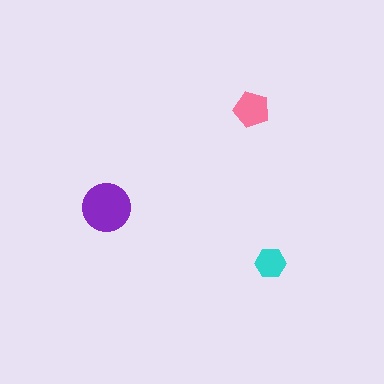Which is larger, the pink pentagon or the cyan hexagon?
The pink pentagon.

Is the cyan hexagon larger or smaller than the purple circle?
Smaller.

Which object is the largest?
The purple circle.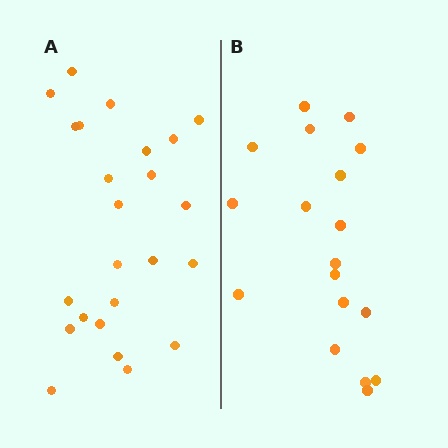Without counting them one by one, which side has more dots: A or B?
Region A (the left region) has more dots.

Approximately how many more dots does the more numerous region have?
Region A has about 6 more dots than region B.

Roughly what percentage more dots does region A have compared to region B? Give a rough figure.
About 35% more.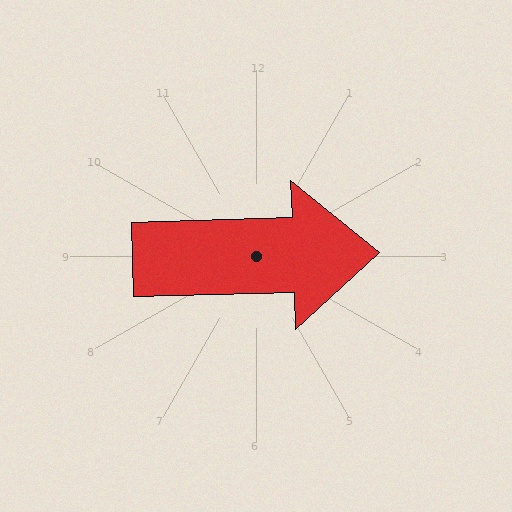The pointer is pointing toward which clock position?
Roughly 3 o'clock.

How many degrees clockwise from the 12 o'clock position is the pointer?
Approximately 88 degrees.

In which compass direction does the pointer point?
East.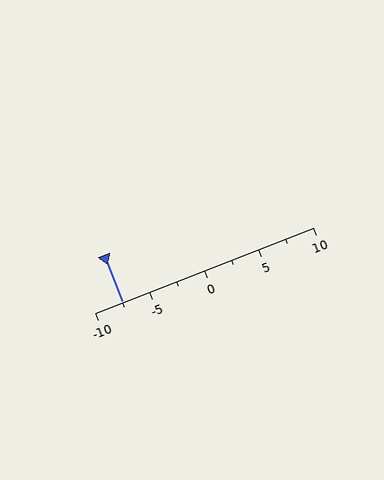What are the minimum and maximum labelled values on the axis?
The axis runs from -10 to 10.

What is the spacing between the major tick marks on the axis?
The major ticks are spaced 5 apart.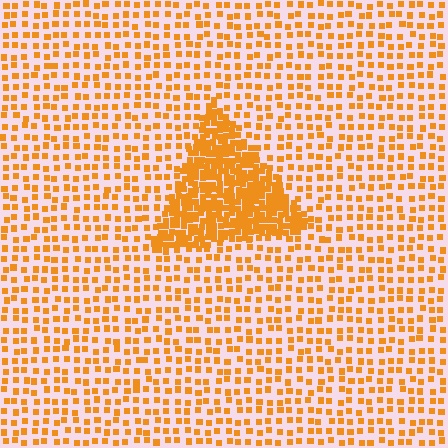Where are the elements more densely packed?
The elements are more densely packed inside the triangle boundary.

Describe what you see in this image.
The image contains small orange elements arranged at two different densities. A triangle-shaped region is visible where the elements are more densely packed than the surrounding area.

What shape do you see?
I see a triangle.